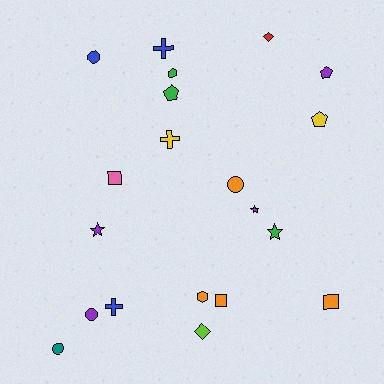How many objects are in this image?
There are 20 objects.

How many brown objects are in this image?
There are no brown objects.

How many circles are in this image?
There are 4 circles.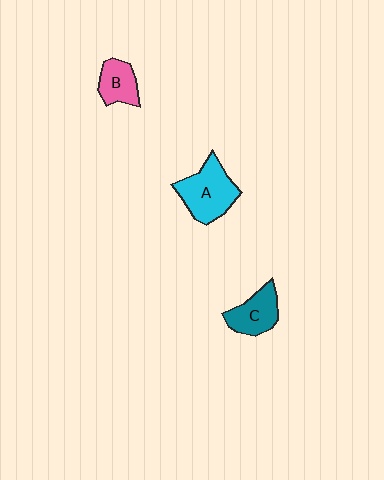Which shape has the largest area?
Shape A (cyan).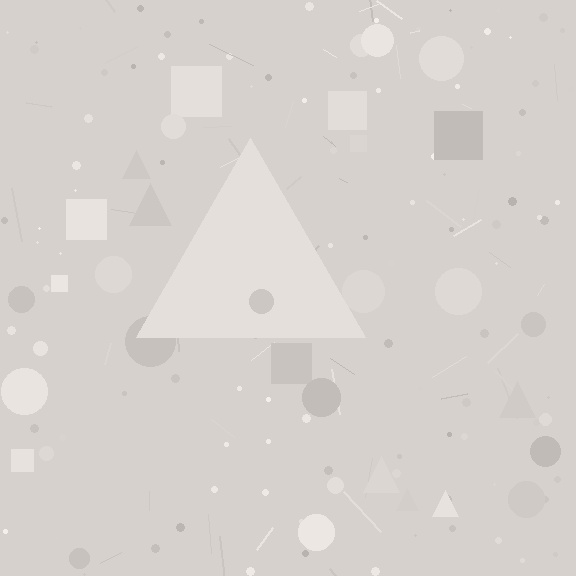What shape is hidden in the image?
A triangle is hidden in the image.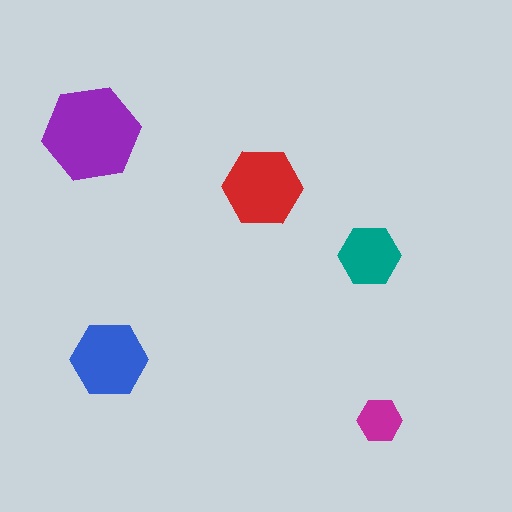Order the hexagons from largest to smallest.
the purple one, the red one, the blue one, the teal one, the magenta one.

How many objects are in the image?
There are 5 objects in the image.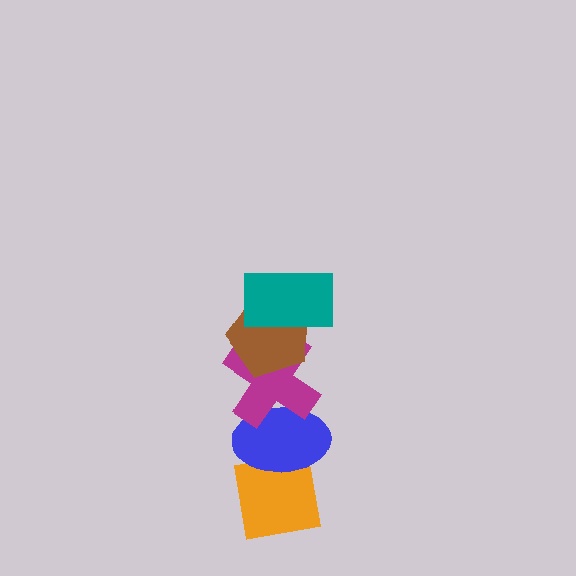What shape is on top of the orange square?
The blue ellipse is on top of the orange square.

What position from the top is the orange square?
The orange square is 5th from the top.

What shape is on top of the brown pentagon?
The teal rectangle is on top of the brown pentagon.